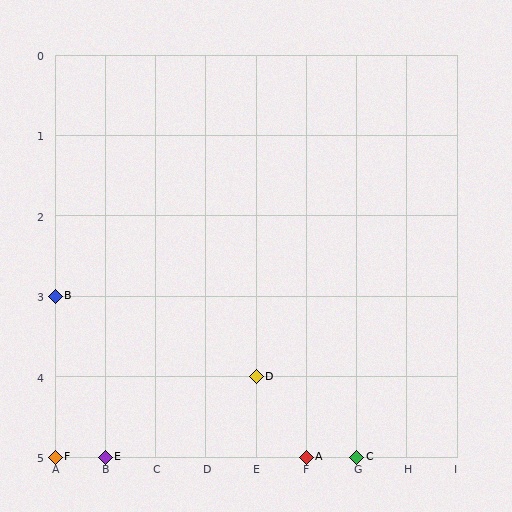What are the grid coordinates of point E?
Point E is at grid coordinates (B, 5).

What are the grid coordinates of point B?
Point B is at grid coordinates (A, 3).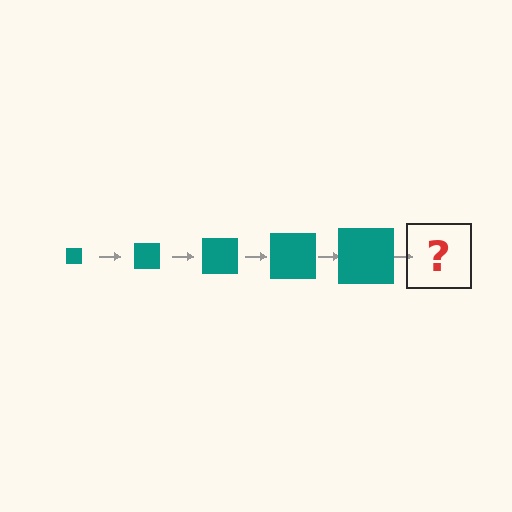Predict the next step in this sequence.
The next step is a teal square, larger than the previous one.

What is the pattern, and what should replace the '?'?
The pattern is that the square gets progressively larger each step. The '?' should be a teal square, larger than the previous one.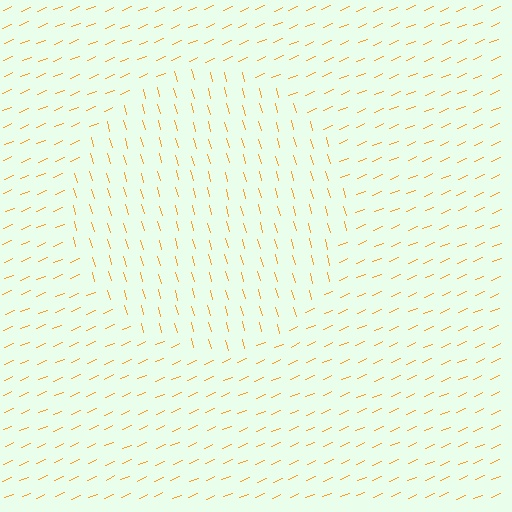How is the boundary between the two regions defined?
The boundary is defined purely by a change in line orientation (approximately 82 degrees difference). All lines are the same color and thickness.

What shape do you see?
I see a circle.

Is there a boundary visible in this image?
Yes, there is a texture boundary formed by a change in line orientation.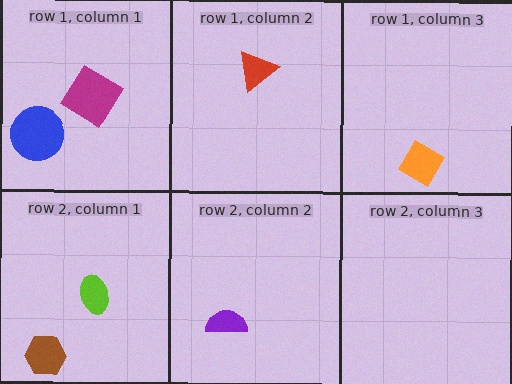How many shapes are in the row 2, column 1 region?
2.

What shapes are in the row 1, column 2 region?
The red triangle.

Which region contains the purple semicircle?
The row 2, column 2 region.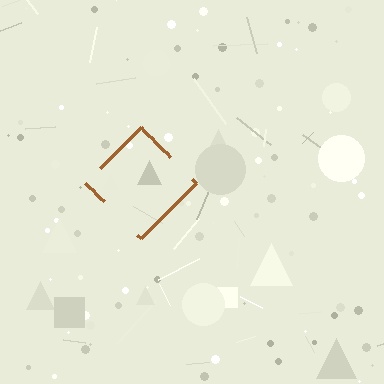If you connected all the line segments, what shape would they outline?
They would outline a diamond.